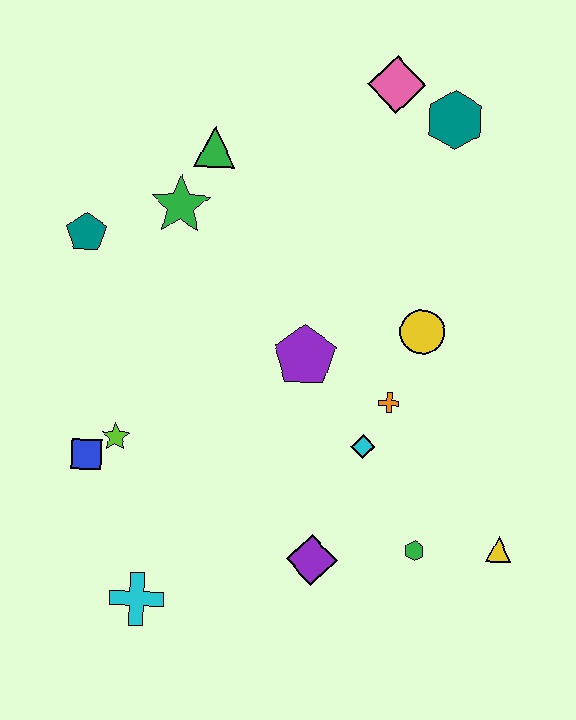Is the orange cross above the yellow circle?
No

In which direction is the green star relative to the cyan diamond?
The green star is above the cyan diamond.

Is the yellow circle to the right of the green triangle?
Yes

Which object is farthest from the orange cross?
The teal pentagon is farthest from the orange cross.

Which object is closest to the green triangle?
The green star is closest to the green triangle.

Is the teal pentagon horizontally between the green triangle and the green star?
No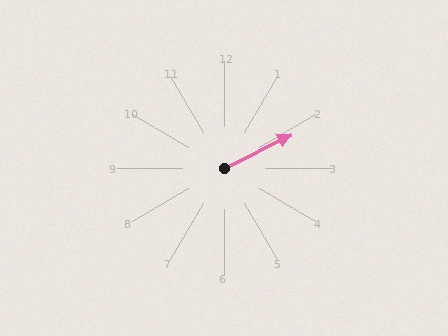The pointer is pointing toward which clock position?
Roughly 2 o'clock.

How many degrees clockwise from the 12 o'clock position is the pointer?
Approximately 63 degrees.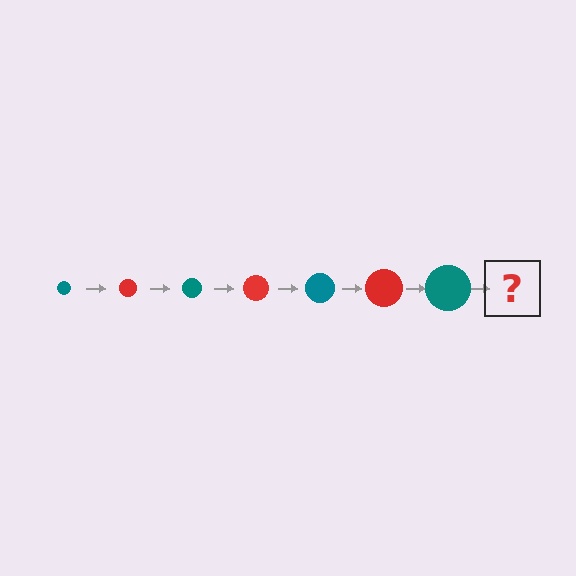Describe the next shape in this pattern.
It should be a red circle, larger than the previous one.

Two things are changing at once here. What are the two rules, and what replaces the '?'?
The two rules are that the circle grows larger each step and the color cycles through teal and red. The '?' should be a red circle, larger than the previous one.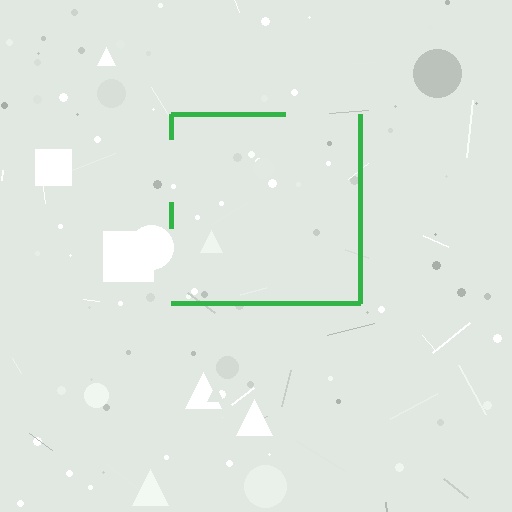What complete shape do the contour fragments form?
The contour fragments form a square.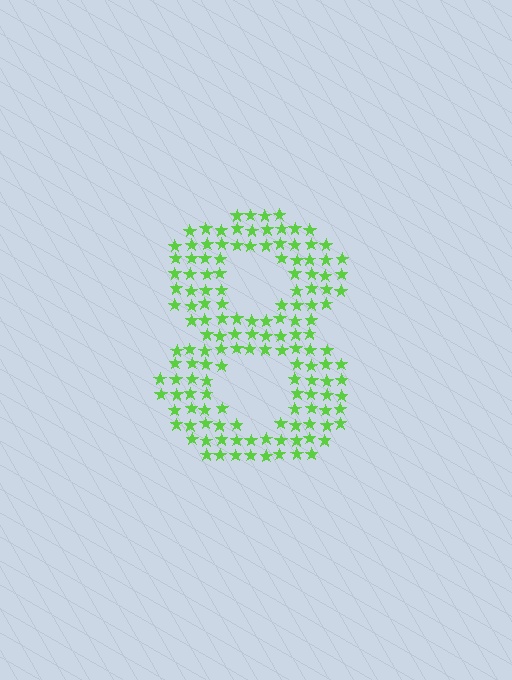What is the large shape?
The large shape is the digit 8.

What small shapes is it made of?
It is made of small stars.